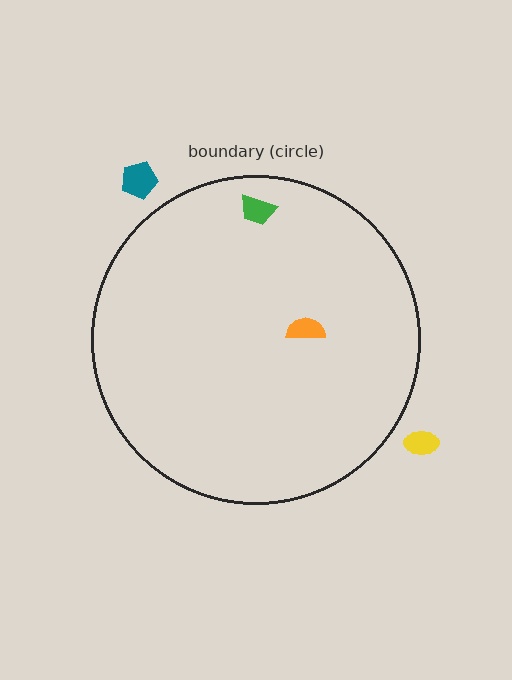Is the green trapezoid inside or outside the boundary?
Inside.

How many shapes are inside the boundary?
2 inside, 2 outside.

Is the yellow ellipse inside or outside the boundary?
Outside.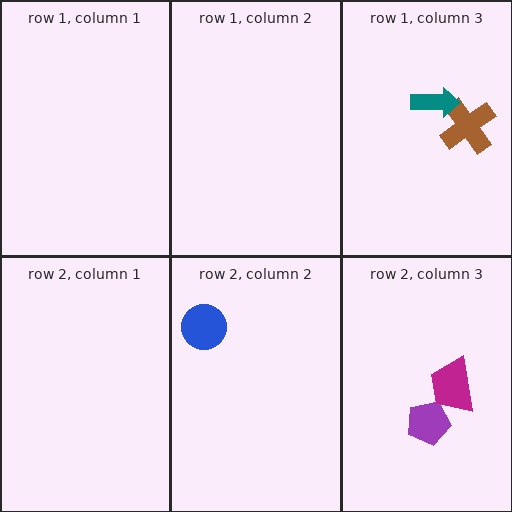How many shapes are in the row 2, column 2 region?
1.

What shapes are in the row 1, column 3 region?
The brown cross, the teal arrow.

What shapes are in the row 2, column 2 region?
The blue circle.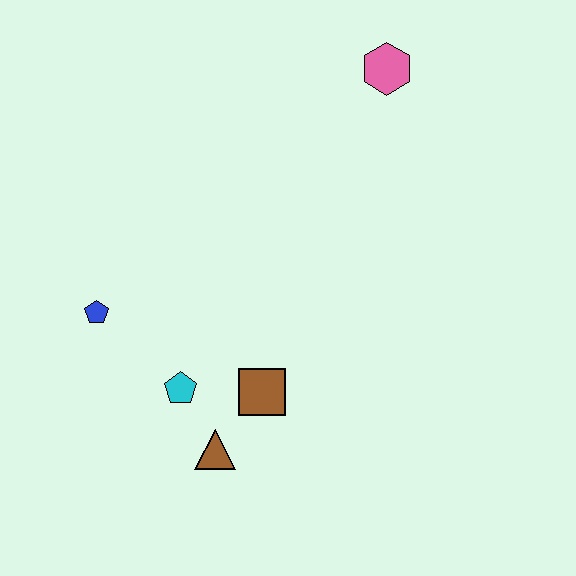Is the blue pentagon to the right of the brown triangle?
No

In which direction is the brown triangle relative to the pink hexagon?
The brown triangle is below the pink hexagon.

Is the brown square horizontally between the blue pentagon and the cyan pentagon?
No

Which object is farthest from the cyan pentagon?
The pink hexagon is farthest from the cyan pentagon.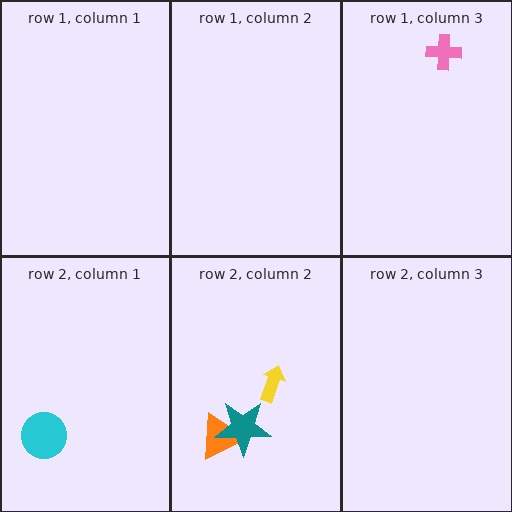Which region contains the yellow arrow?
The row 2, column 2 region.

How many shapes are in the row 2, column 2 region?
3.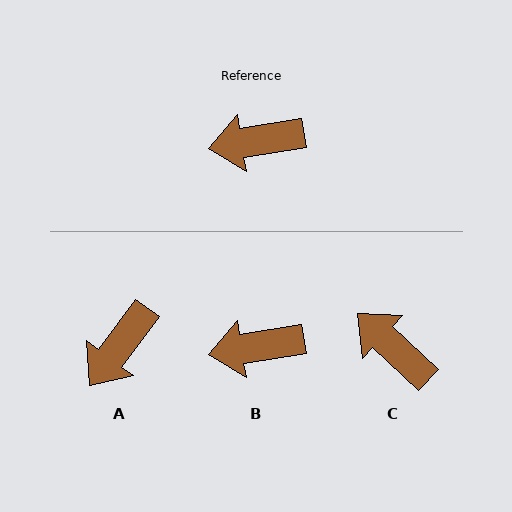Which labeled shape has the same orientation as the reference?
B.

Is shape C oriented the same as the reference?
No, it is off by about 52 degrees.